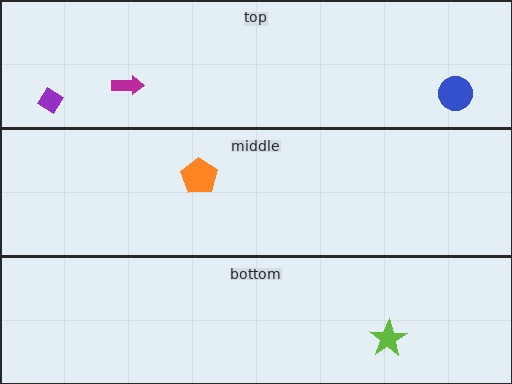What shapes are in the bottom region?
The lime star.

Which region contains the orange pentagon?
The middle region.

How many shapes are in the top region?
3.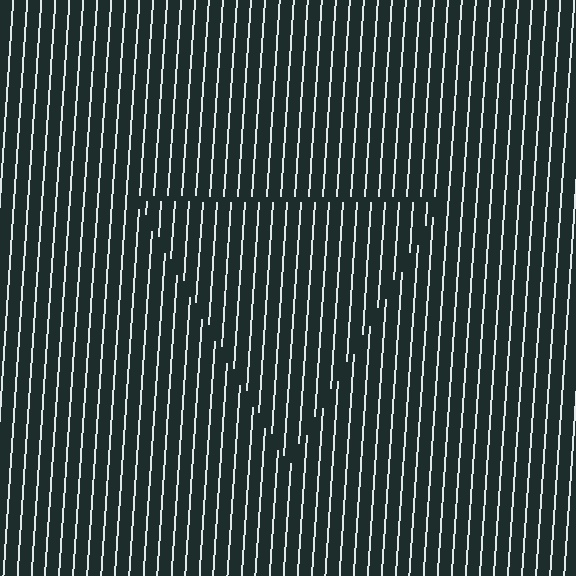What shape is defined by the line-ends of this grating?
An illusory triangle. The interior of the shape contains the same grating, shifted by half a period — the contour is defined by the phase discontinuity where line-ends from the inner and outer gratings abut.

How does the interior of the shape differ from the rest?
The interior of the shape contains the same grating, shifted by half a period — the contour is defined by the phase discontinuity where line-ends from the inner and outer gratings abut.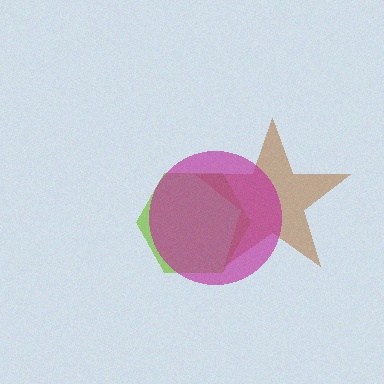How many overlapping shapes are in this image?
There are 3 overlapping shapes in the image.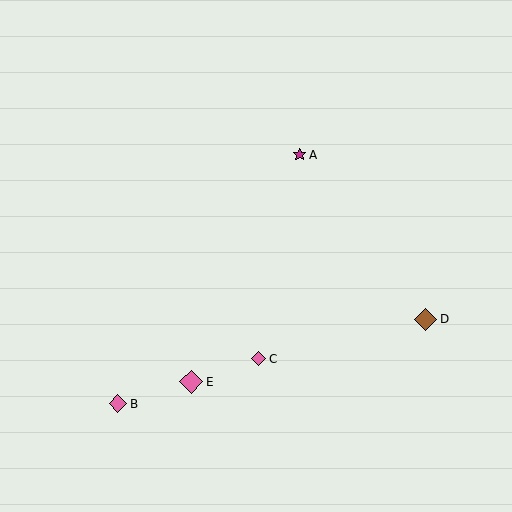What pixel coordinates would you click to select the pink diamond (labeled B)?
Click at (118, 404) to select the pink diamond B.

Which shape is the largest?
The pink diamond (labeled E) is the largest.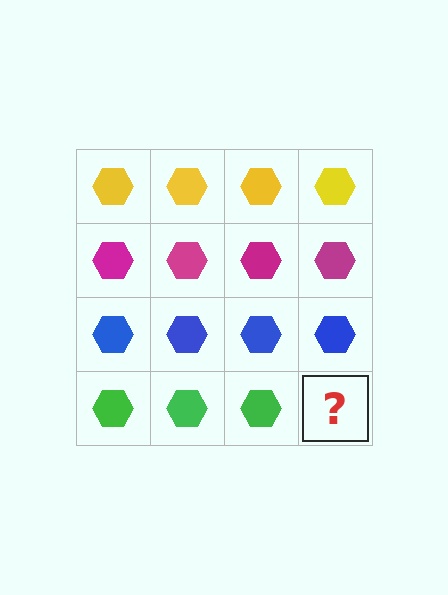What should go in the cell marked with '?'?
The missing cell should contain a green hexagon.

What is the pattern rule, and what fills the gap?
The rule is that each row has a consistent color. The gap should be filled with a green hexagon.